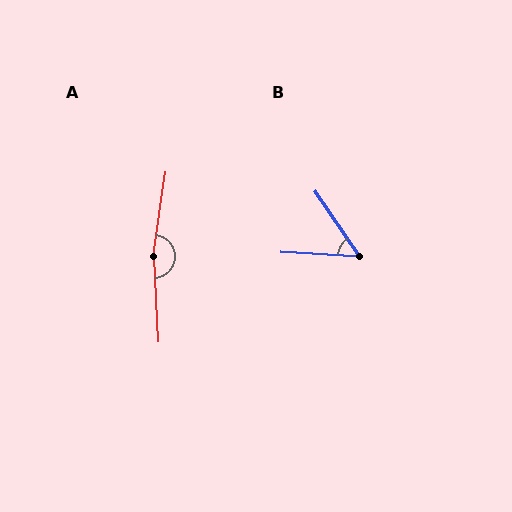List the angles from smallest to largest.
B (53°), A (168°).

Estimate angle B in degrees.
Approximately 53 degrees.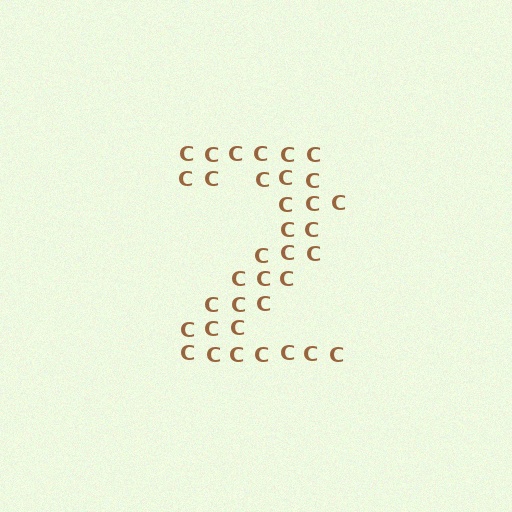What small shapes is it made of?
It is made of small letter C's.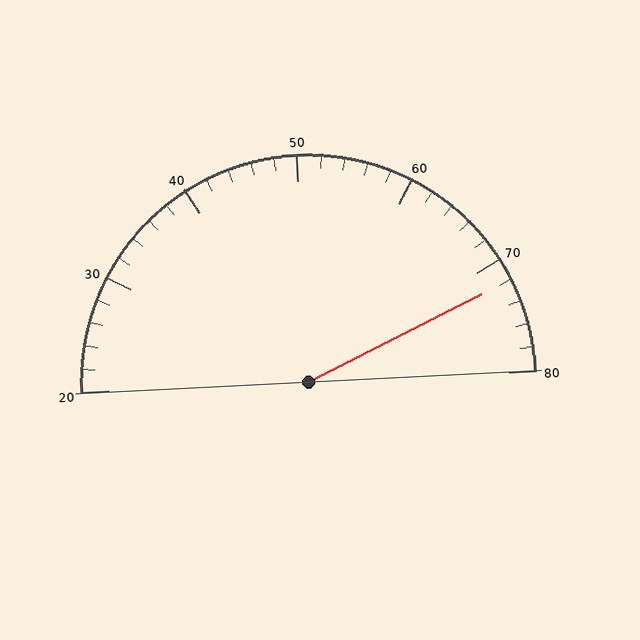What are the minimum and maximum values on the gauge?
The gauge ranges from 20 to 80.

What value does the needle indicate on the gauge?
The needle indicates approximately 72.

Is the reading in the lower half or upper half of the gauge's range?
The reading is in the upper half of the range (20 to 80).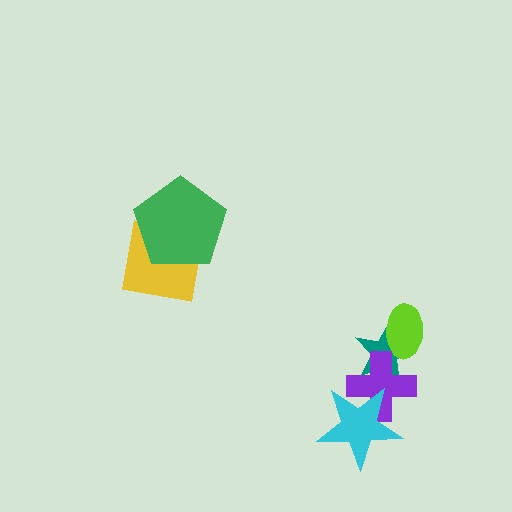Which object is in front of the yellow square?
The green pentagon is in front of the yellow square.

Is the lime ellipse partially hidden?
No, no other shape covers it.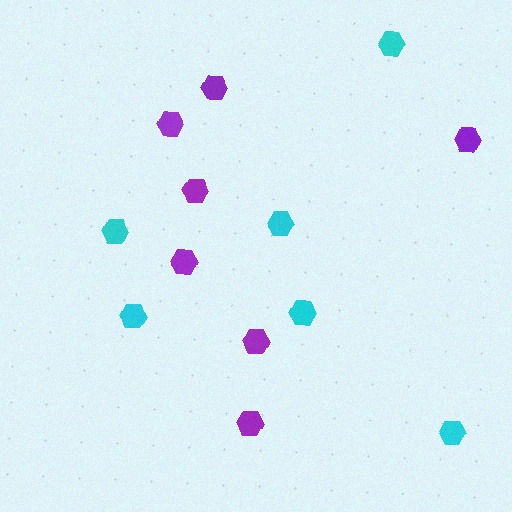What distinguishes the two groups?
There are 2 groups: one group of cyan hexagons (6) and one group of purple hexagons (7).